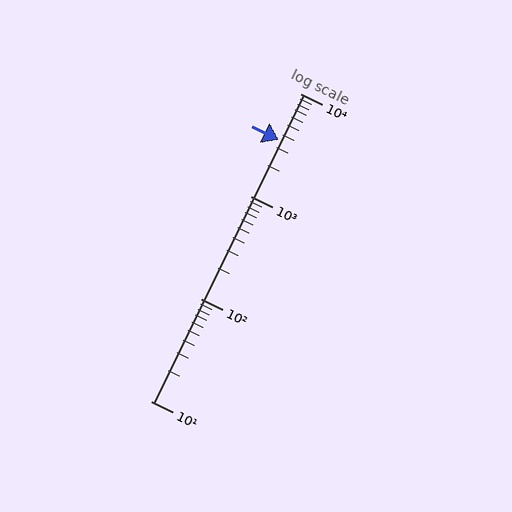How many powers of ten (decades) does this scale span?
The scale spans 3 decades, from 10 to 10000.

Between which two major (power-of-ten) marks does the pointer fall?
The pointer is between 1000 and 10000.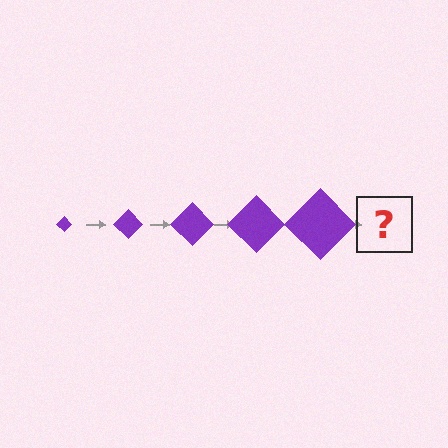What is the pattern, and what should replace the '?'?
The pattern is that the diamond gets progressively larger each step. The '?' should be a purple diamond, larger than the previous one.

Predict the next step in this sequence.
The next step is a purple diamond, larger than the previous one.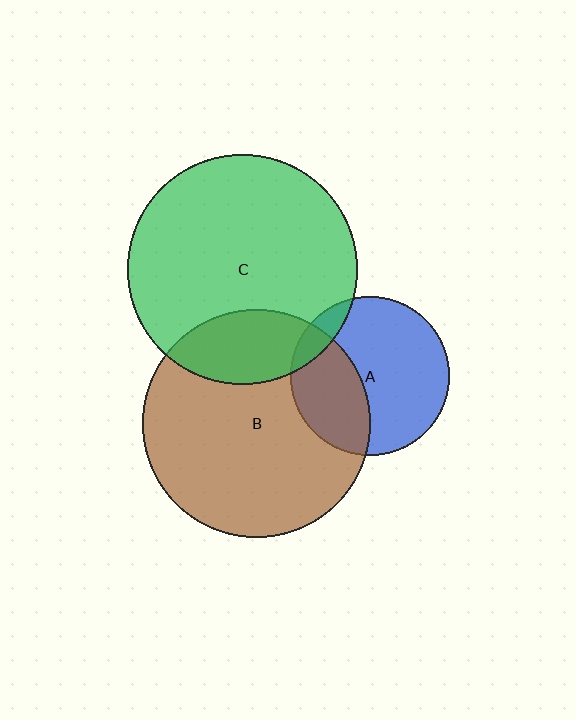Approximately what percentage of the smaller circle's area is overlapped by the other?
Approximately 20%.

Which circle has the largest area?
Circle C (green).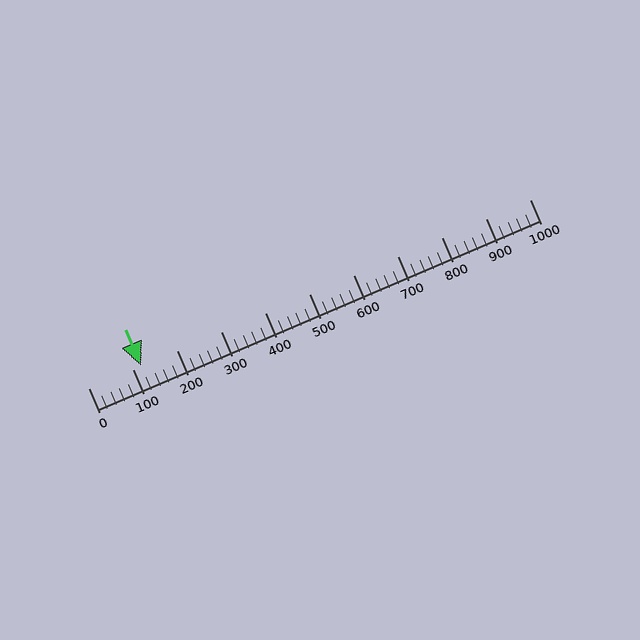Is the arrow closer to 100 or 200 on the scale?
The arrow is closer to 100.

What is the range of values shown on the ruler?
The ruler shows values from 0 to 1000.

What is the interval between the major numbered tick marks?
The major tick marks are spaced 100 units apart.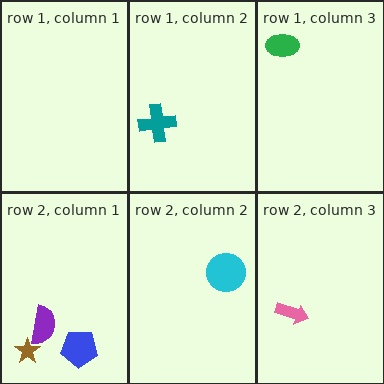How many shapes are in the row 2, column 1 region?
3.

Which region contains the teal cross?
The row 1, column 2 region.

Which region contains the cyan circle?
The row 2, column 2 region.